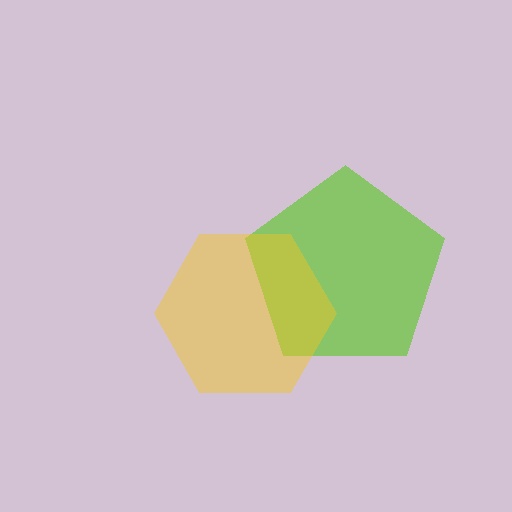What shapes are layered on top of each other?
The layered shapes are: a lime pentagon, a yellow hexagon.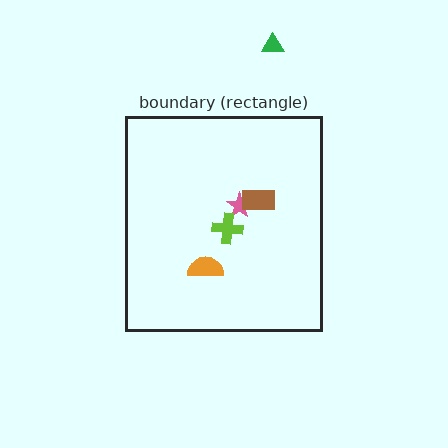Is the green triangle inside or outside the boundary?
Outside.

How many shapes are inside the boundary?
4 inside, 1 outside.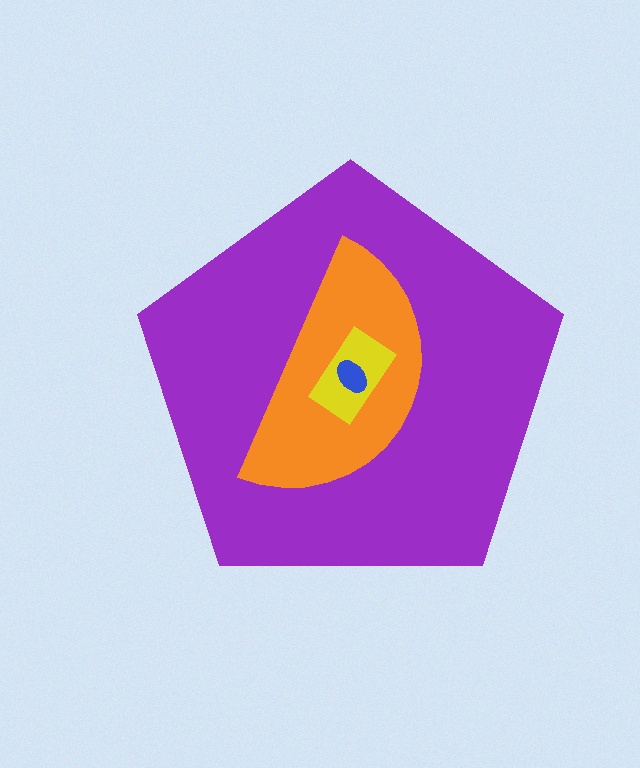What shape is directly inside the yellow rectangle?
The blue ellipse.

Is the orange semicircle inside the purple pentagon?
Yes.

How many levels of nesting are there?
4.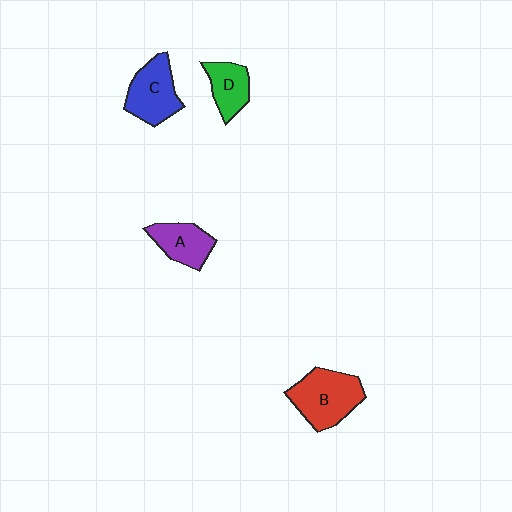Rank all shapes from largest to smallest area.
From largest to smallest: B (red), C (blue), A (purple), D (green).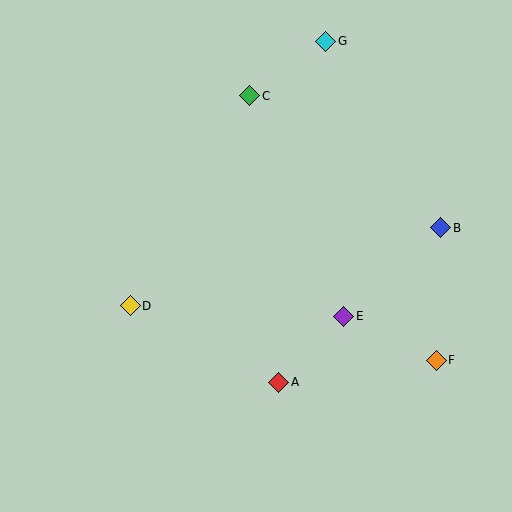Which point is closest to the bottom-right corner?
Point F is closest to the bottom-right corner.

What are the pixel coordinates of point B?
Point B is at (440, 228).